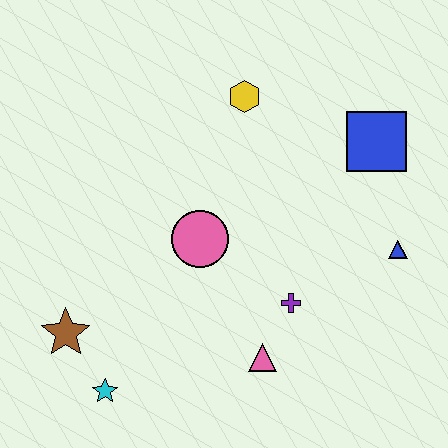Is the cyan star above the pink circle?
No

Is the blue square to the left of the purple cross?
No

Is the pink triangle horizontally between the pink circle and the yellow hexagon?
No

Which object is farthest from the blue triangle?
The brown star is farthest from the blue triangle.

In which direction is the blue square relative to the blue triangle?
The blue square is above the blue triangle.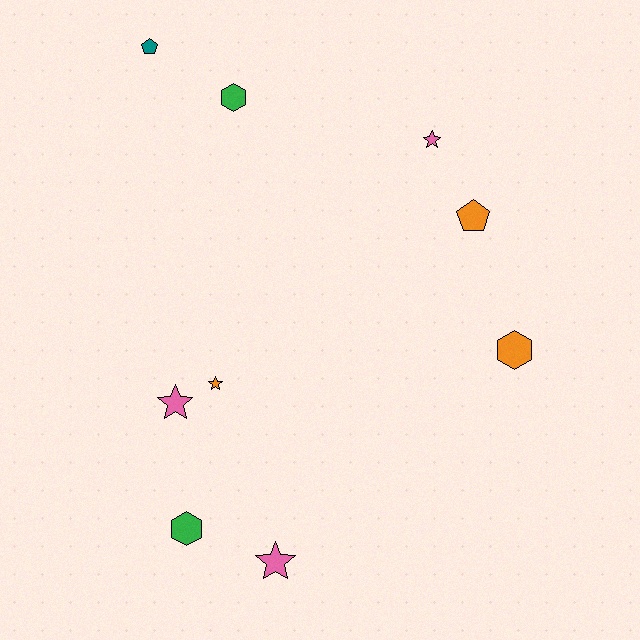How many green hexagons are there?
There are 2 green hexagons.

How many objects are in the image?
There are 9 objects.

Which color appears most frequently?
Orange, with 3 objects.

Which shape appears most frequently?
Star, with 4 objects.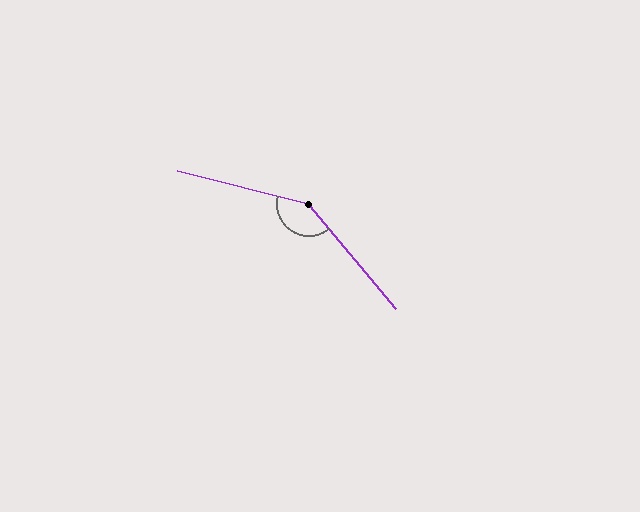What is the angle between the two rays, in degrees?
Approximately 143 degrees.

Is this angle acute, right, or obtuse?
It is obtuse.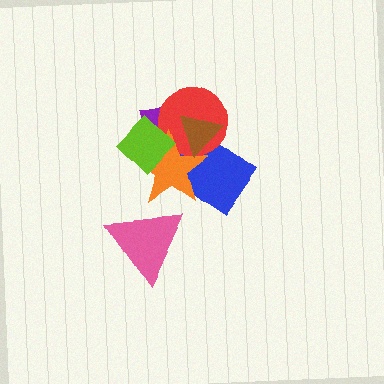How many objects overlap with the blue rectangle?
5 objects overlap with the blue rectangle.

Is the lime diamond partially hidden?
No, no other shape covers it.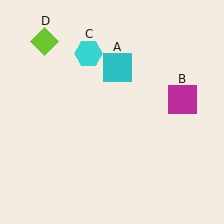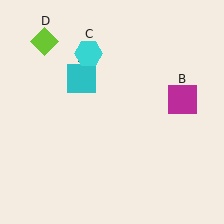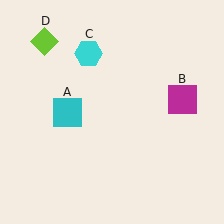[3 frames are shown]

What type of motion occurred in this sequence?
The cyan square (object A) rotated counterclockwise around the center of the scene.